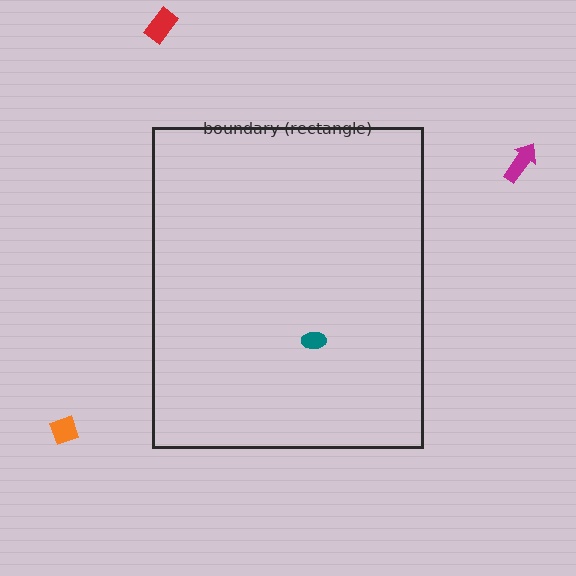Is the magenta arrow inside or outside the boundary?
Outside.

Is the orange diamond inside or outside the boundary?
Outside.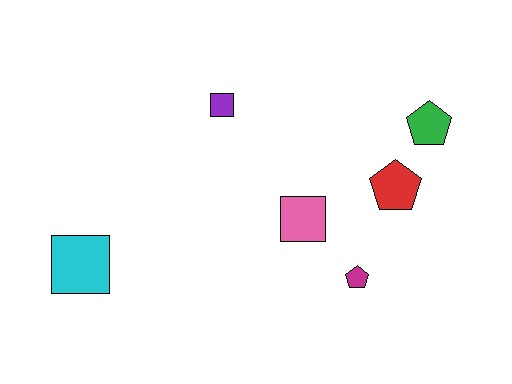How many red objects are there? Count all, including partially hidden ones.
There is 1 red object.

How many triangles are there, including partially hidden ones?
There are no triangles.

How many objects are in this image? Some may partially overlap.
There are 6 objects.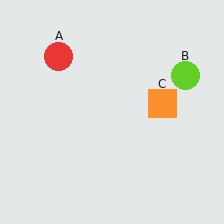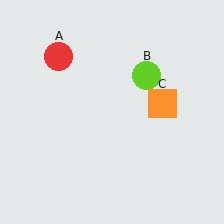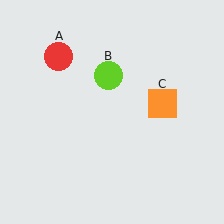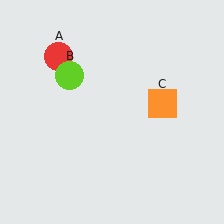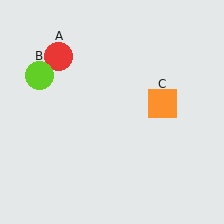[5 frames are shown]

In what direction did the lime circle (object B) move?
The lime circle (object B) moved left.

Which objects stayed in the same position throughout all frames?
Red circle (object A) and orange square (object C) remained stationary.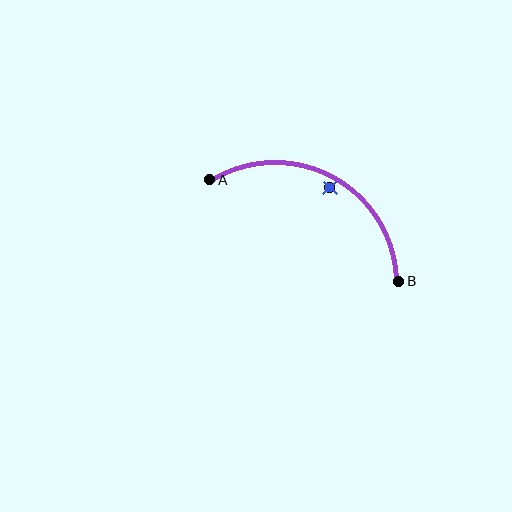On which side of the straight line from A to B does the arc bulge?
The arc bulges above the straight line connecting A and B.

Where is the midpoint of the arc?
The arc midpoint is the point on the curve farthest from the straight line joining A and B. It sits above that line.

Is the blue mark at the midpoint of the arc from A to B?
No — the blue mark does not lie on the arc at all. It sits slightly inside the curve.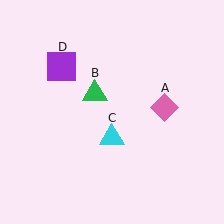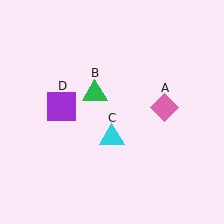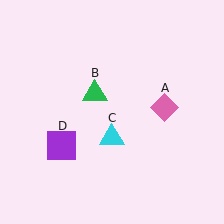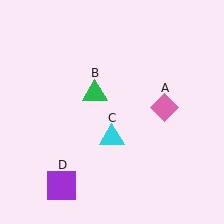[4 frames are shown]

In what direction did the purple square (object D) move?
The purple square (object D) moved down.